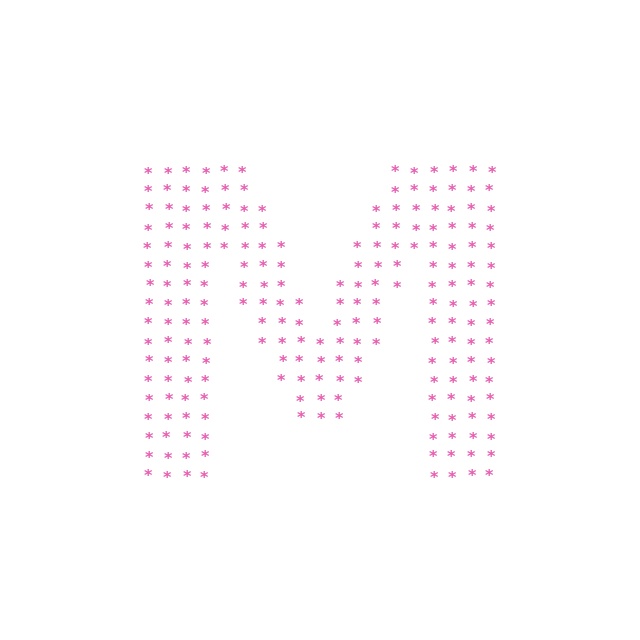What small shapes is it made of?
It is made of small asterisks.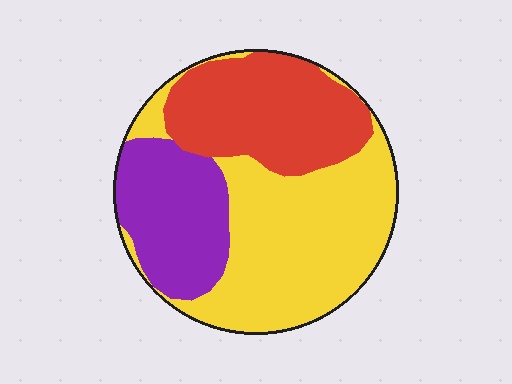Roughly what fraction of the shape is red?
Red covers about 30% of the shape.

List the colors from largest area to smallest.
From largest to smallest: yellow, red, purple.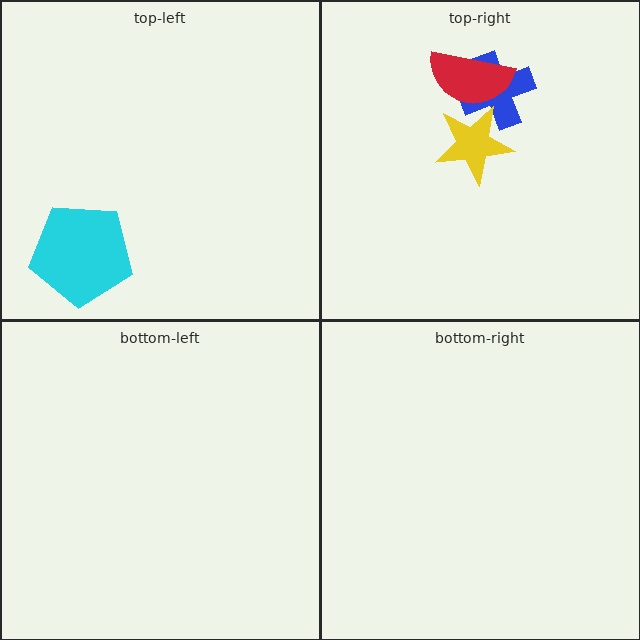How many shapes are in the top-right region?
3.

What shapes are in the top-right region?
The blue cross, the yellow star, the red semicircle.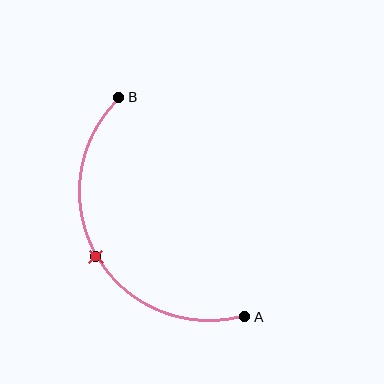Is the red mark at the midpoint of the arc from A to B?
Yes. The red mark lies on the arc at equal arc-length from both A and B — it is the arc midpoint.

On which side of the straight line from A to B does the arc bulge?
The arc bulges to the left of the straight line connecting A and B.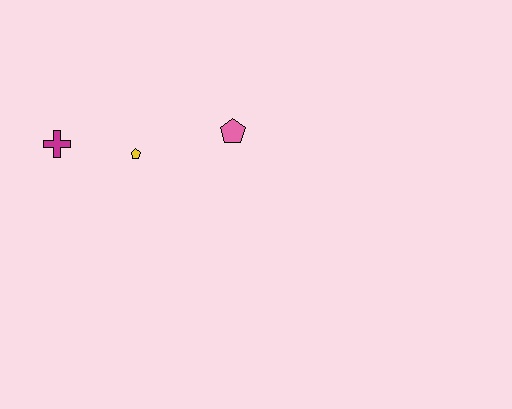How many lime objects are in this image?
There are no lime objects.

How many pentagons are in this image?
There are 2 pentagons.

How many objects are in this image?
There are 3 objects.